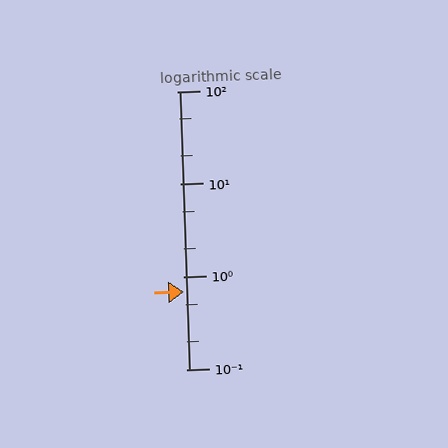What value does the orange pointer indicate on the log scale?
The pointer indicates approximately 0.68.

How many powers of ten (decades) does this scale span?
The scale spans 3 decades, from 0.1 to 100.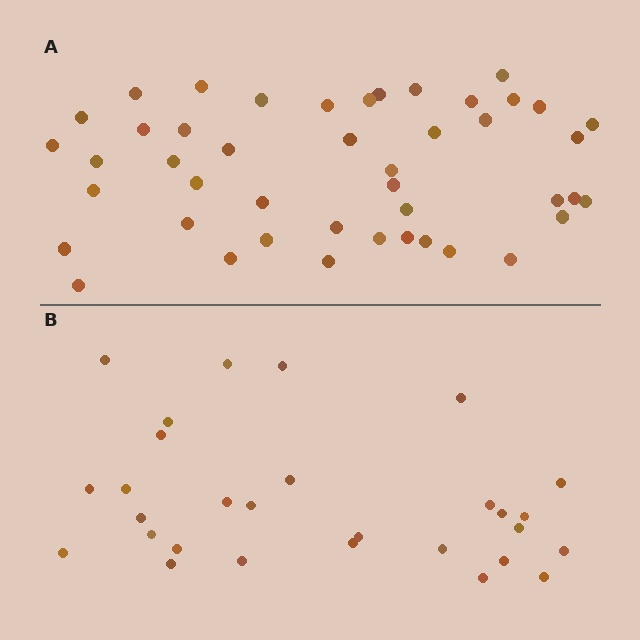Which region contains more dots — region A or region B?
Region A (the top region) has more dots.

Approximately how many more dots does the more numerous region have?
Region A has approximately 15 more dots than region B.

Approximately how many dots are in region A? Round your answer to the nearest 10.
About 40 dots. (The exact count is 45, which rounds to 40.)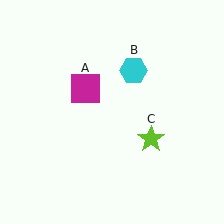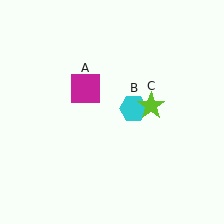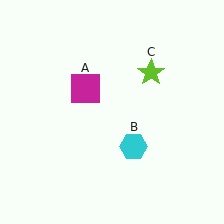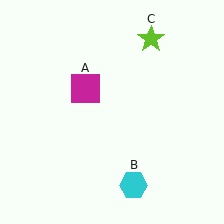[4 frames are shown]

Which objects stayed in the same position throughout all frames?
Magenta square (object A) remained stationary.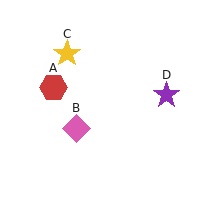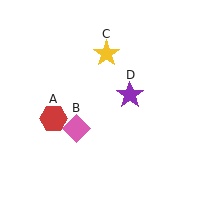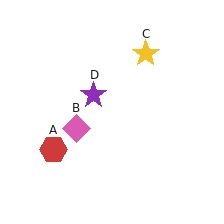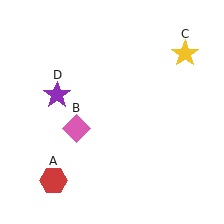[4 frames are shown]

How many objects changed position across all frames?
3 objects changed position: red hexagon (object A), yellow star (object C), purple star (object D).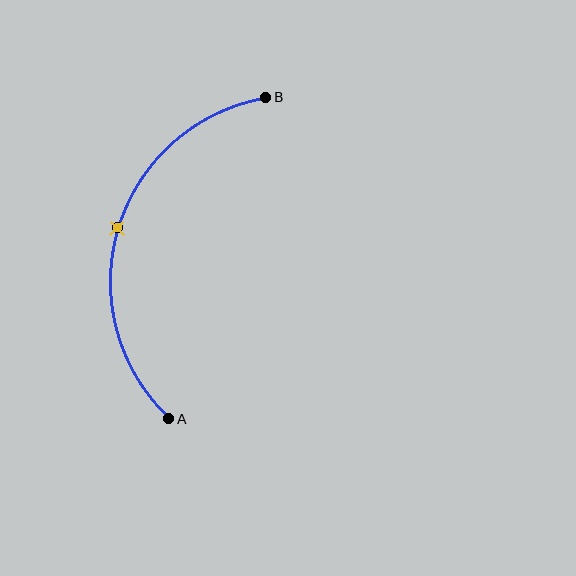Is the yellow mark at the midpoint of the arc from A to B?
Yes. The yellow mark lies on the arc at equal arc-length from both A and B — it is the arc midpoint.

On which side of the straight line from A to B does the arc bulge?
The arc bulges to the left of the straight line connecting A and B.